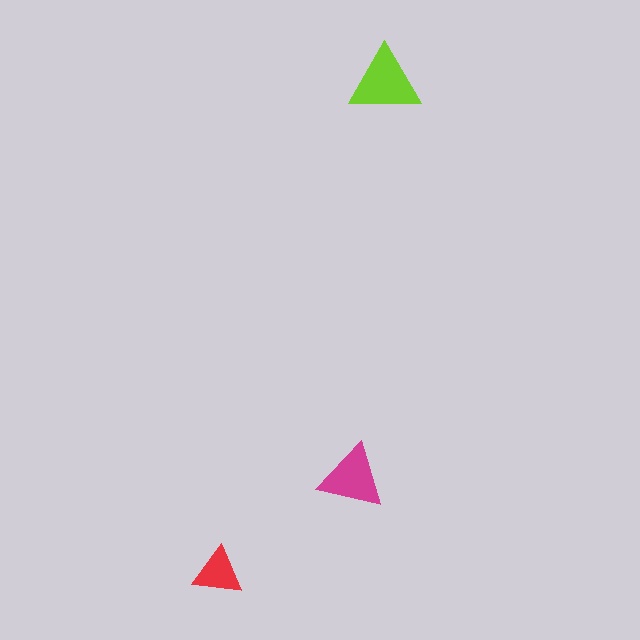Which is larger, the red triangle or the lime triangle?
The lime one.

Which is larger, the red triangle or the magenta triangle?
The magenta one.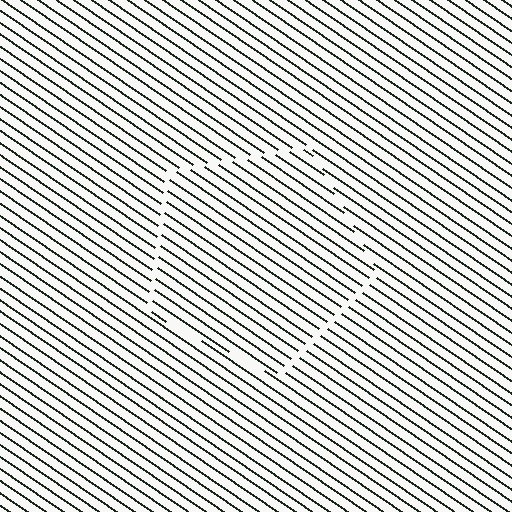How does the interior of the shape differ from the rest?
The interior of the shape contains the same grating, shifted by half a period — the contour is defined by the phase discontinuity where line-ends from the inner and outer gratings abut.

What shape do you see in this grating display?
An illusory pentagon. The interior of the shape contains the same grating, shifted by half a period — the contour is defined by the phase discontinuity where line-ends from the inner and outer gratings abut.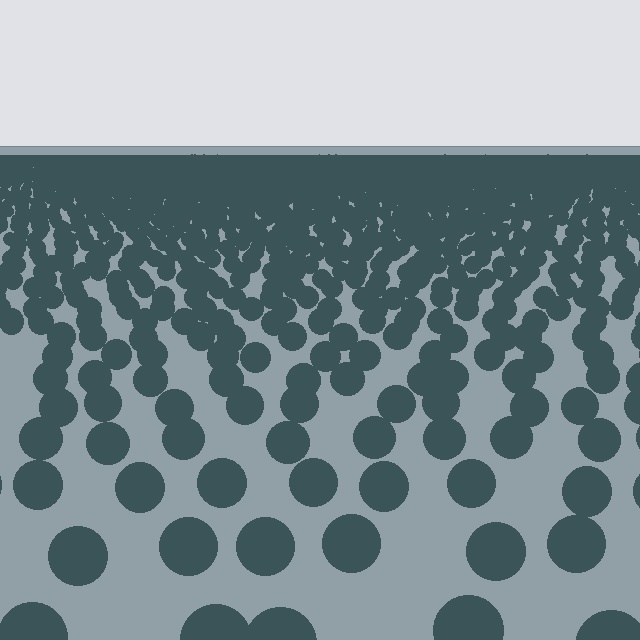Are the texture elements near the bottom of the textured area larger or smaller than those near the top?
Larger. Near the bottom, elements are closer to the viewer and appear at a bigger on-screen size.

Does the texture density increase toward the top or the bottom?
Density increases toward the top.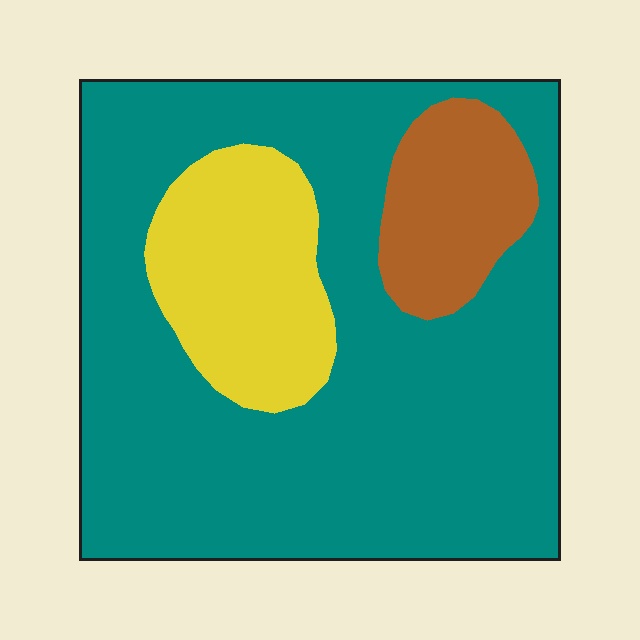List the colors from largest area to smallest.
From largest to smallest: teal, yellow, brown.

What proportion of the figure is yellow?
Yellow covers around 15% of the figure.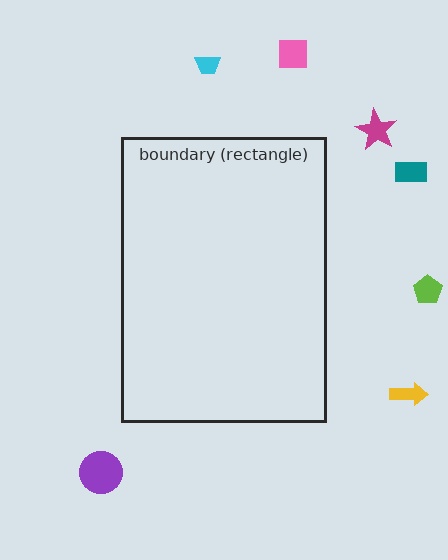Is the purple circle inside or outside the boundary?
Outside.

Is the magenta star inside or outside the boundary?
Outside.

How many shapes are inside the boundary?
0 inside, 7 outside.